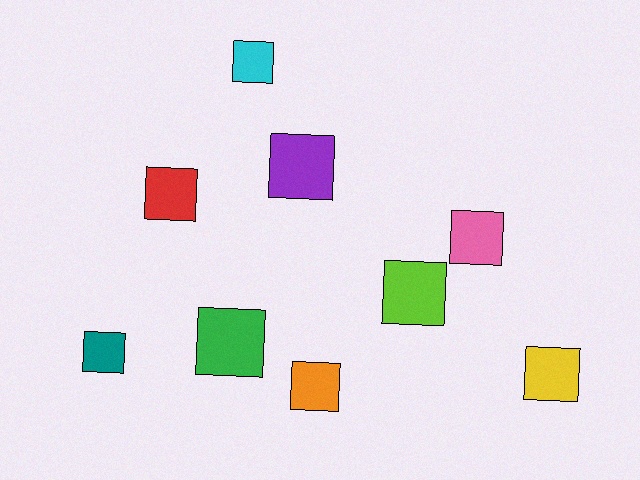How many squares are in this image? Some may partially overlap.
There are 9 squares.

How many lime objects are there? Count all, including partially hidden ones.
There is 1 lime object.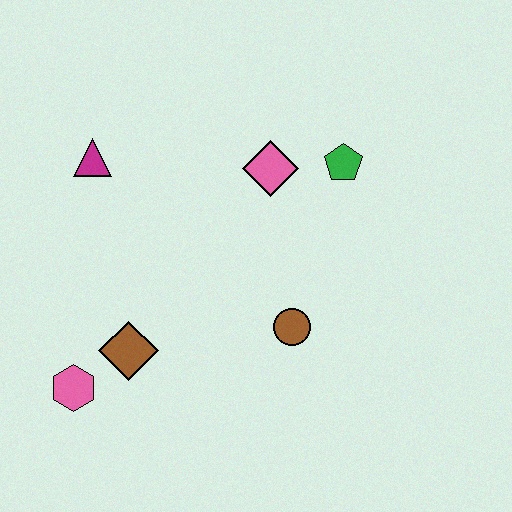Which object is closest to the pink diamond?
The green pentagon is closest to the pink diamond.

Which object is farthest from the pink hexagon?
The green pentagon is farthest from the pink hexagon.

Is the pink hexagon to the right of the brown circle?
No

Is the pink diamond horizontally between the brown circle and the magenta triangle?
Yes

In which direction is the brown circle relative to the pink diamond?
The brown circle is below the pink diamond.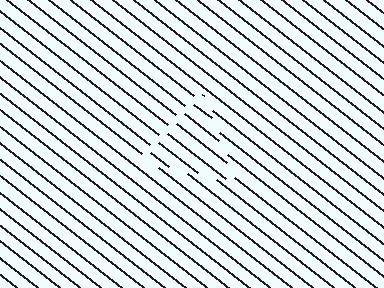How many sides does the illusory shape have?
3 sides — the line-ends trace a triangle.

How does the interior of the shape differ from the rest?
The interior of the shape contains the same grating, shifted by half a period — the contour is defined by the phase discontinuity where line-ends from the inner and outer gratings abut.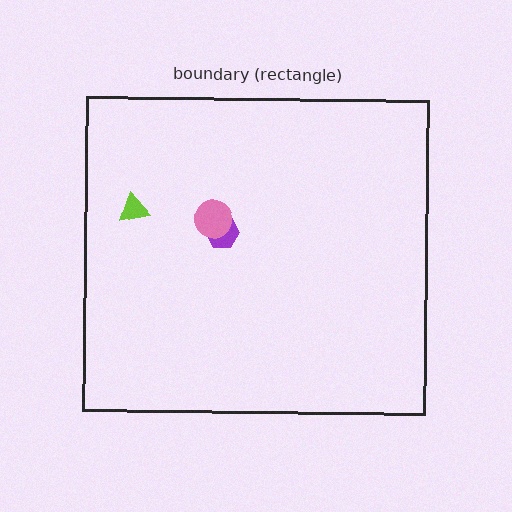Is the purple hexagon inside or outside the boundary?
Inside.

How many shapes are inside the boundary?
3 inside, 0 outside.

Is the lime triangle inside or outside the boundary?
Inside.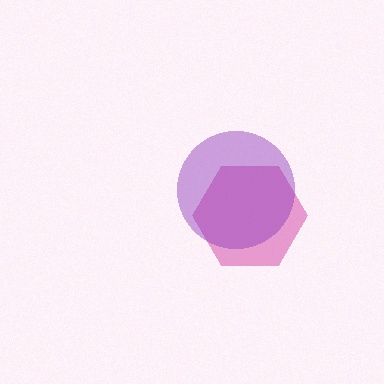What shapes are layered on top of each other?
The layered shapes are: a magenta hexagon, a purple circle.